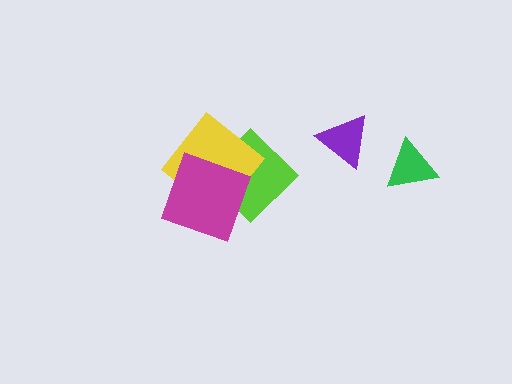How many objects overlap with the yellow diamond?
2 objects overlap with the yellow diamond.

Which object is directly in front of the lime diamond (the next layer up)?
The yellow diamond is directly in front of the lime diamond.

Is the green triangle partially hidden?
No, no other shape covers it.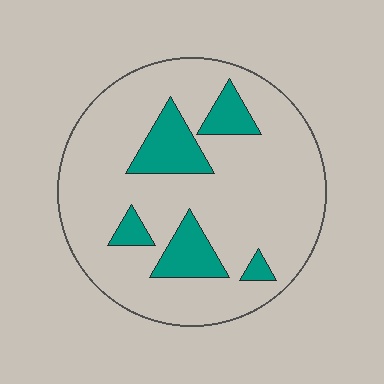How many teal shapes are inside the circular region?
5.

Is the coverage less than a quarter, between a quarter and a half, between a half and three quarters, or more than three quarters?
Less than a quarter.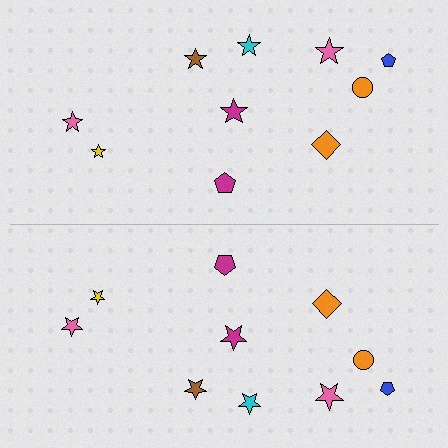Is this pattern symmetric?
Yes, this pattern has bilateral (reflection) symmetry.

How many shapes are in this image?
There are 20 shapes in this image.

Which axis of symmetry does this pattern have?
The pattern has a horizontal axis of symmetry running through the center of the image.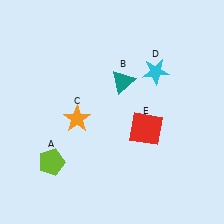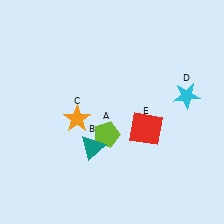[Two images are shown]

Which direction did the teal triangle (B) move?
The teal triangle (B) moved down.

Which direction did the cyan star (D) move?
The cyan star (D) moved right.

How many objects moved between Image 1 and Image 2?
3 objects moved between the two images.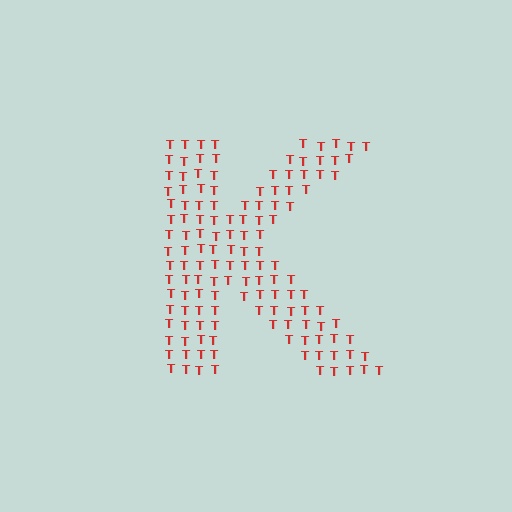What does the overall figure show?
The overall figure shows the letter K.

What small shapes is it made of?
It is made of small letter T's.